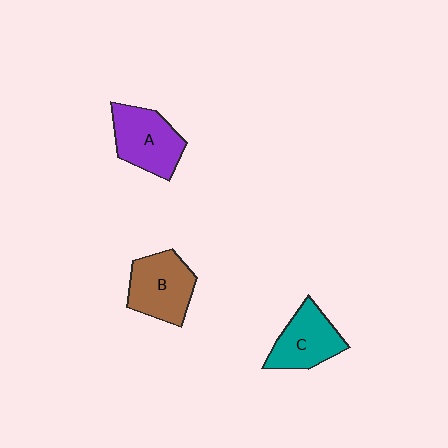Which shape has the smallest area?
Shape C (teal).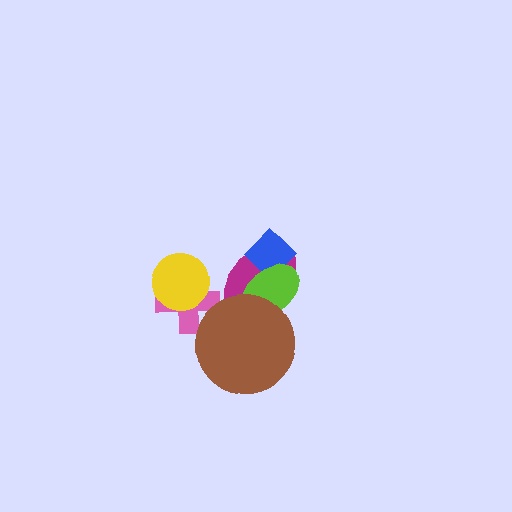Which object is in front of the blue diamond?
The lime ellipse is in front of the blue diamond.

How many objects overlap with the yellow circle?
1 object overlaps with the yellow circle.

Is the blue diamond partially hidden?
Yes, it is partially covered by another shape.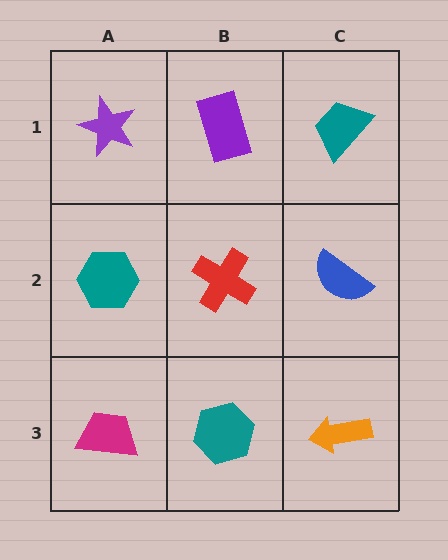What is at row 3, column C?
An orange arrow.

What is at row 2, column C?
A blue semicircle.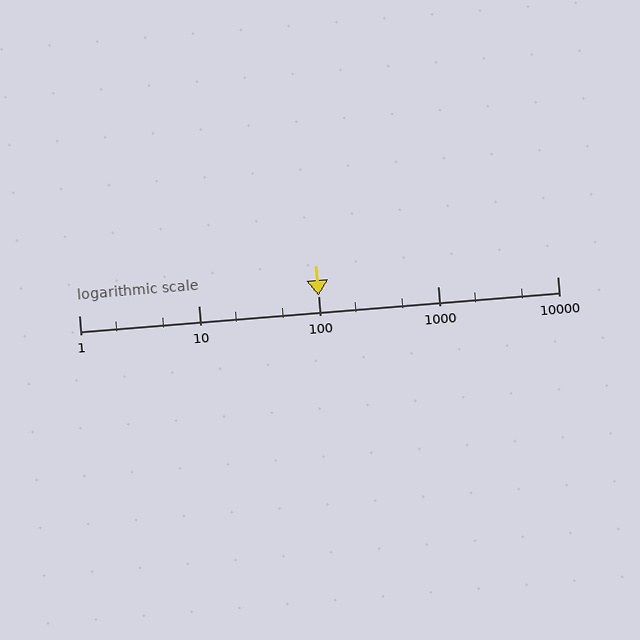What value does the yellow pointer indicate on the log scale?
The pointer indicates approximately 100.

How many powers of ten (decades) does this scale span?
The scale spans 4 decades, from 1 to 10000.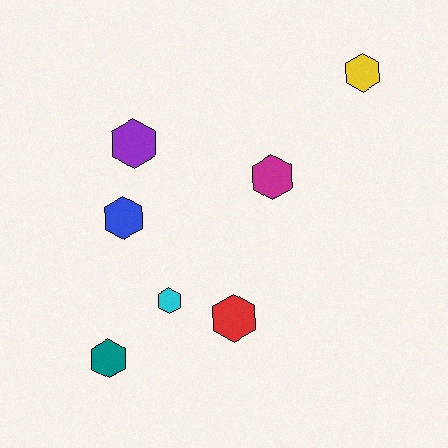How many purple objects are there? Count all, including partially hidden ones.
There is 1 purple object.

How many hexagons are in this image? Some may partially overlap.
There are 7 hexagons.